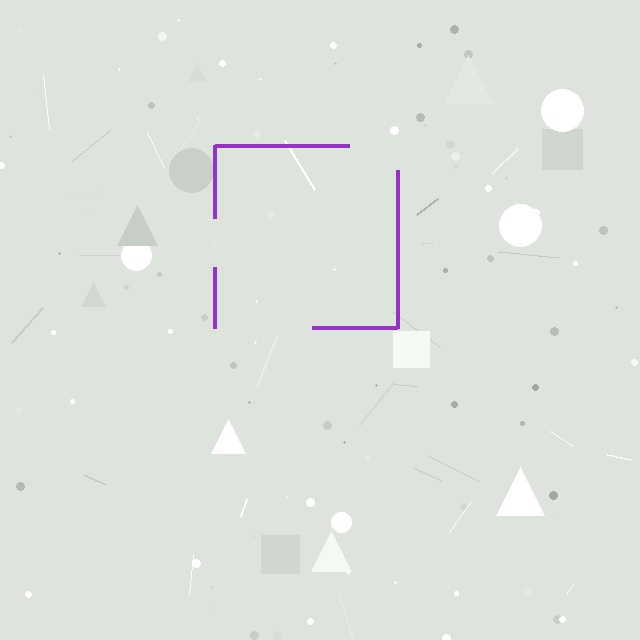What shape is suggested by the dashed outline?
The dashed outline suggests a square.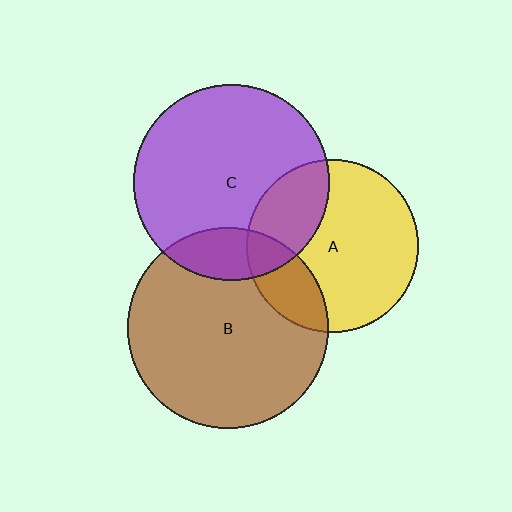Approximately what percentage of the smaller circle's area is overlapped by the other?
Approximately 20%.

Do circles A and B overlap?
Yes.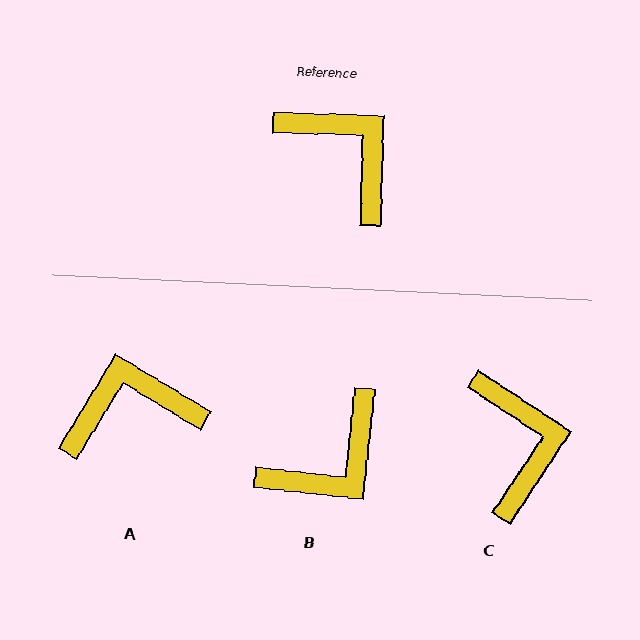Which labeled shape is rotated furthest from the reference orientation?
B, about 95 degrees away.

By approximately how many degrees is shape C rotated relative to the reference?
Approximately 32 degrees clockwise.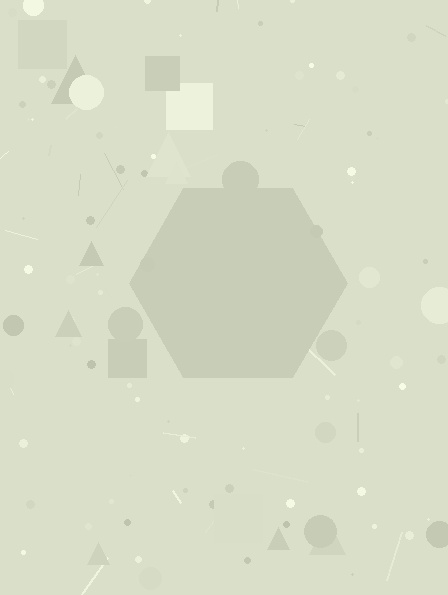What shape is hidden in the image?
A hexagon is hidden in the image.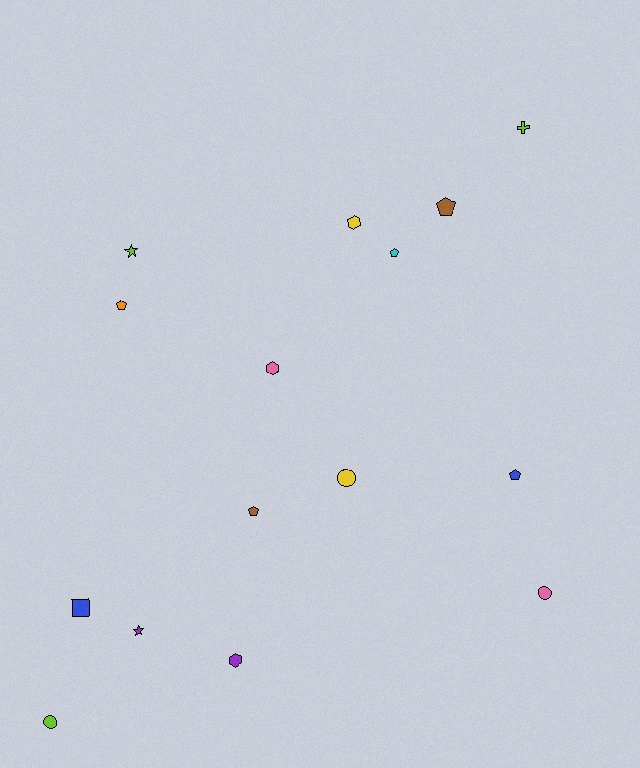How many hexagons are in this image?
There are 3 hexagons.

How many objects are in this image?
There are 15 objects.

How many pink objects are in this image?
There are 2 pink objects.